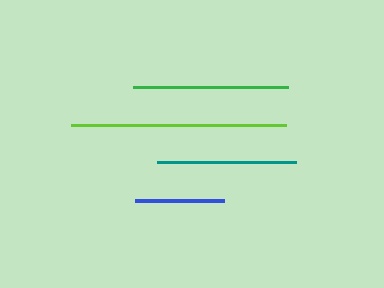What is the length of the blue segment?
The blue segment is approximately 89 pixels long.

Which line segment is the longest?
The lime line is the longest at approximately 215 pixels.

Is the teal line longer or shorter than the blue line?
The teal line is longer than the blue line.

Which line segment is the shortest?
The blue line is the shortest at approximately 89 pixels.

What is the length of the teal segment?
The teal segment is approximately 139 pixels long.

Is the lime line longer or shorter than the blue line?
The lime line is longer than the blue line.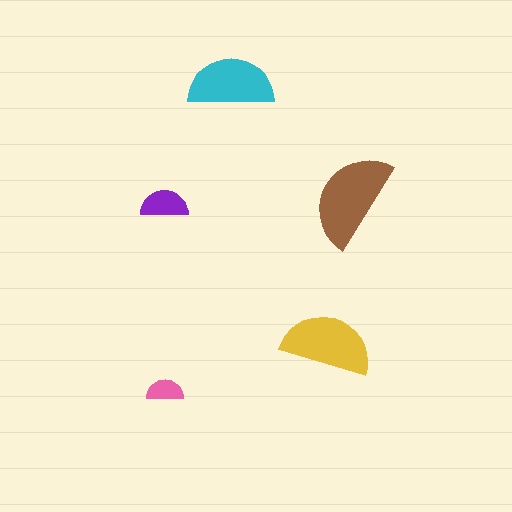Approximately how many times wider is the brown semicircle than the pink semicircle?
About 2.5 times wider.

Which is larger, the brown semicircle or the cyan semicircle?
The brown one.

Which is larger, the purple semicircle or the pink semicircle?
The purple one.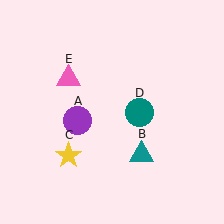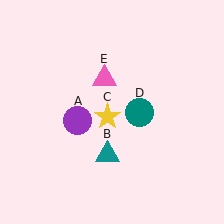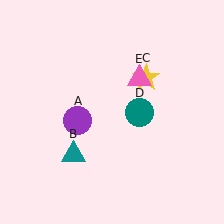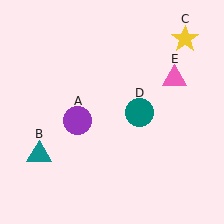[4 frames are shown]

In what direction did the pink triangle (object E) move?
The pink triangle (object E) moved right.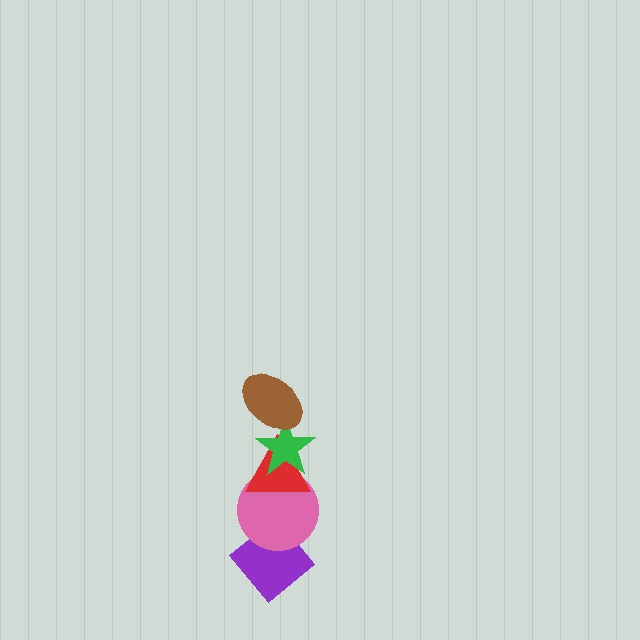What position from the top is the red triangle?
The red triangle is 3rd from the top.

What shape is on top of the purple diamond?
The pink circle is on top of the purple diamond.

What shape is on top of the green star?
The brown ellipse is on top of the green star.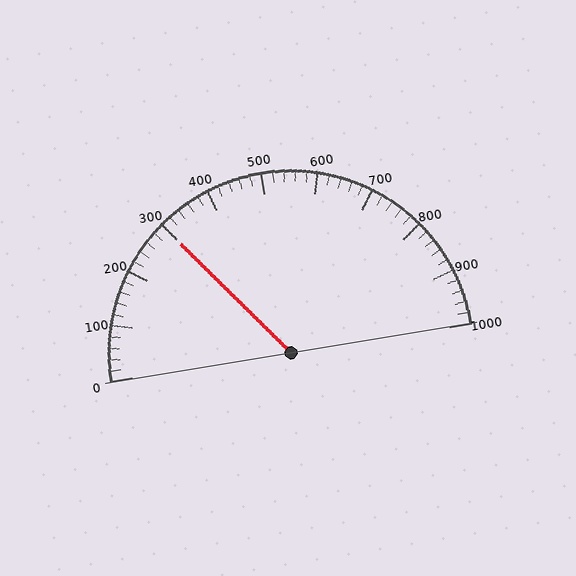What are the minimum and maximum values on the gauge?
The gauge ranges from 0 to 1000.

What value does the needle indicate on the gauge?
The needle indicates approximately 300.